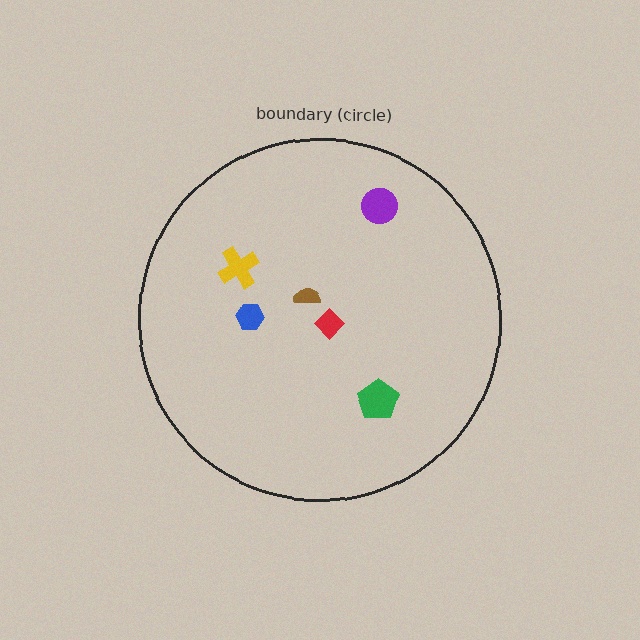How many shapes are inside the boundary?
6 inside, 0 outside.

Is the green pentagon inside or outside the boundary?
Inside.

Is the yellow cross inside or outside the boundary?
Inside.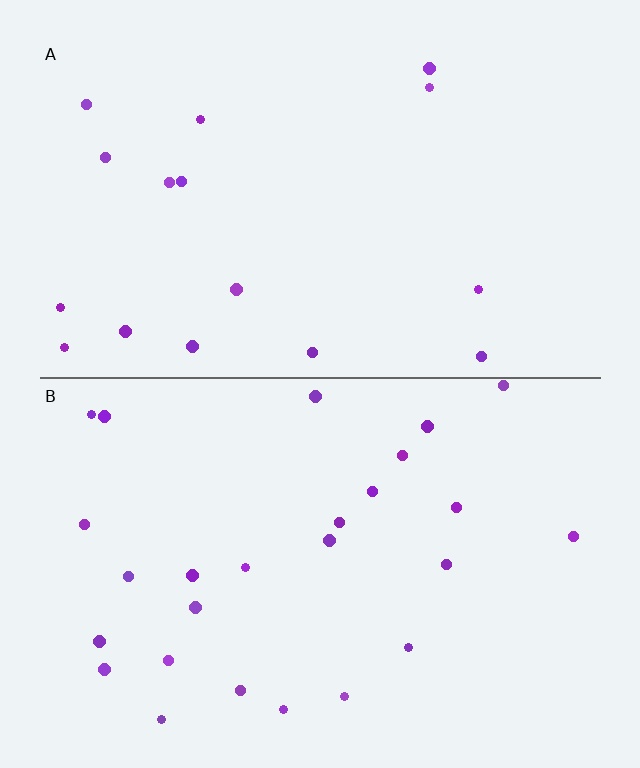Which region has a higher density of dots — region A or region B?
B (the bottom).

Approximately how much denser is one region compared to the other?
Approximately 1.6× — region B over region A.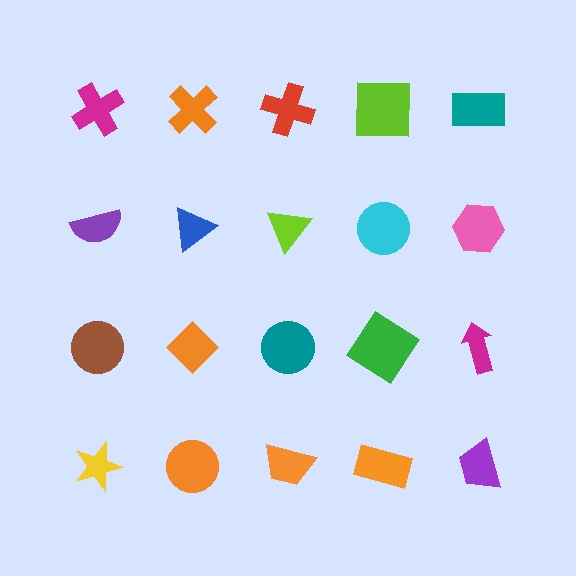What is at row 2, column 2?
A blue triangle.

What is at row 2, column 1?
A purple semicircle.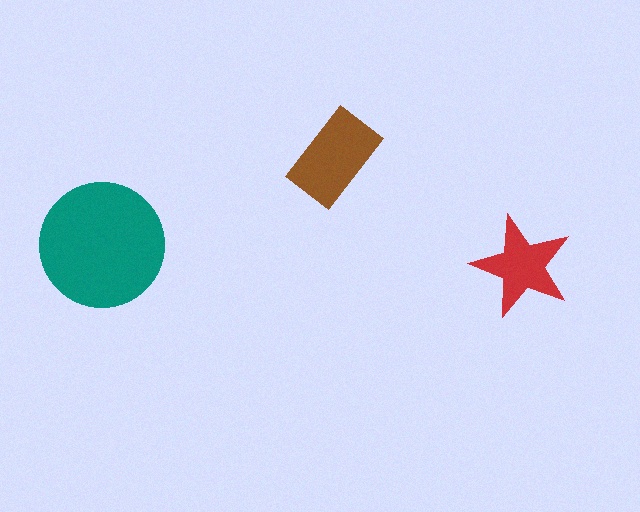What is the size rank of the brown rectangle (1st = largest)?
2nd.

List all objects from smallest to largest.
The red star, the brown rectangle, the teal circle.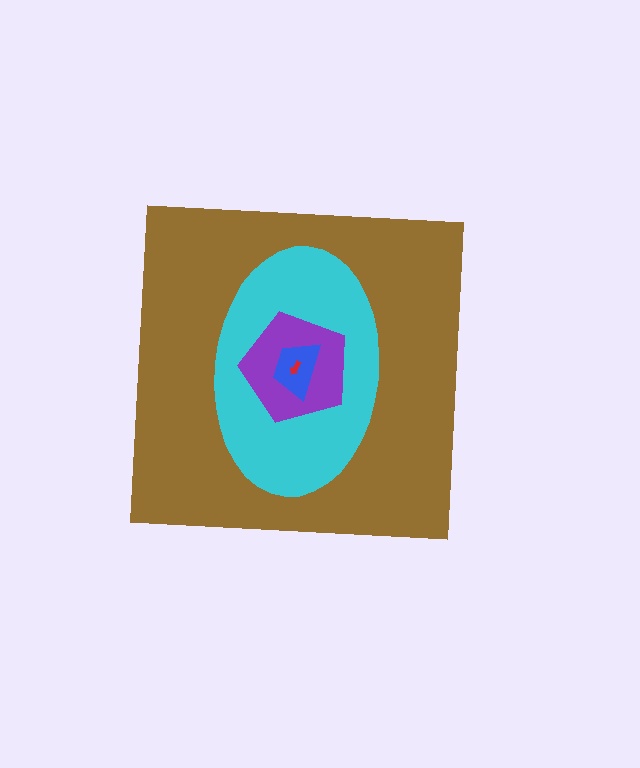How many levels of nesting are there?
5.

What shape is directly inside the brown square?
The cyan ellipse.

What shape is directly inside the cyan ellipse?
The purple pentagon.